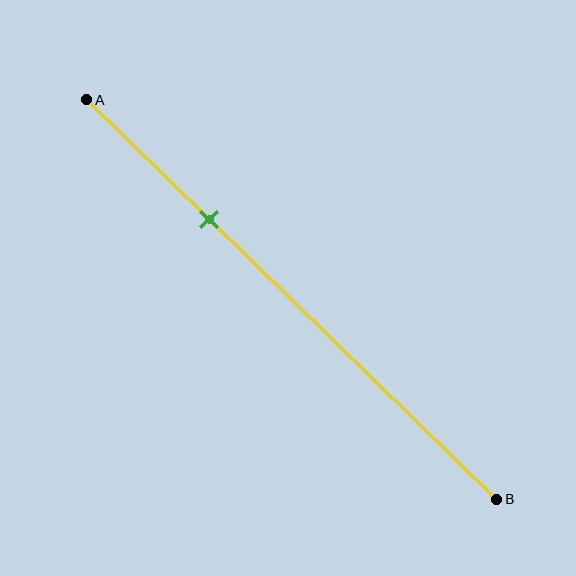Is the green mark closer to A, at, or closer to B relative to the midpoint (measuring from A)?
The green mark is closer to point A than the midpoint of segment AB.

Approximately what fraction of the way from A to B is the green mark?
The green mark is approximately 30% of the way from A to B.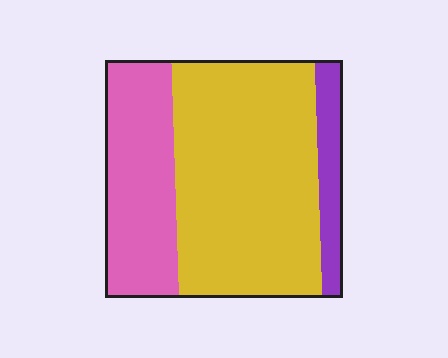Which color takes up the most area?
Yellow, at roughly 60%.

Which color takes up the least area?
Purple, at roughly 10%.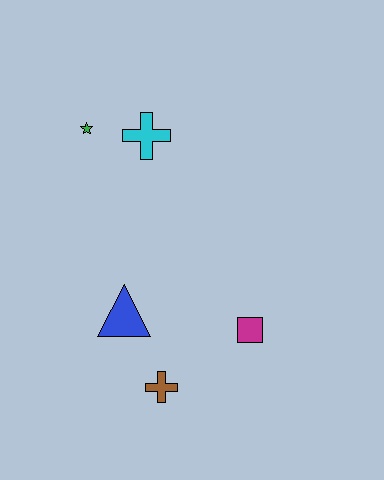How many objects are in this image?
There are 5 objects.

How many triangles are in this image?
There is 1 triangle.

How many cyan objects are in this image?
There is 1 cyan object.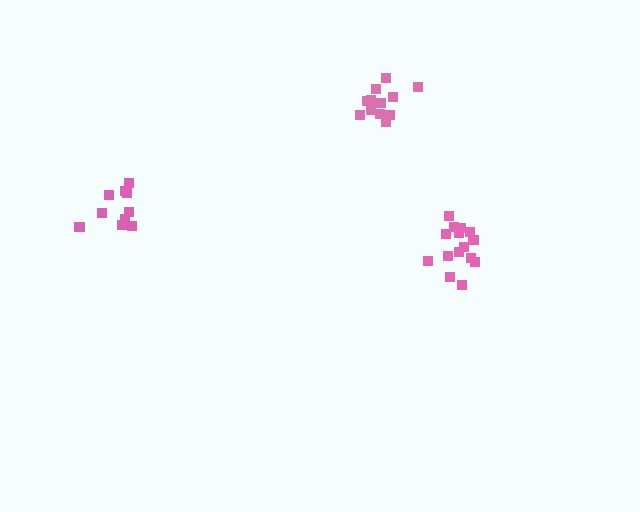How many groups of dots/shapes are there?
There are 3 groups.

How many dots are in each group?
Group 1: 10 dots, Group 2: 15 dots, Group 3: 12 dots (37 total).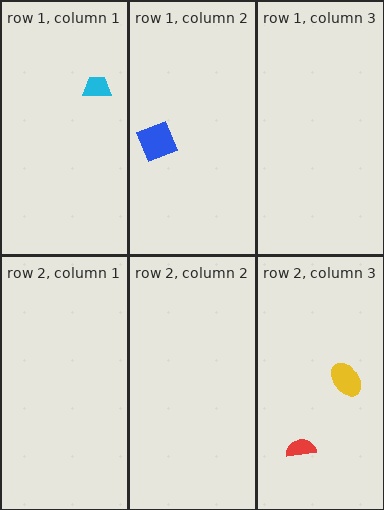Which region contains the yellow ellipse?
The row 2, column 3 region.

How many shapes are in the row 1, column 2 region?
1.